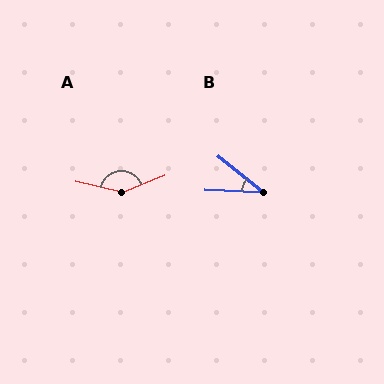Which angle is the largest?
A, at approximately 145 degrees.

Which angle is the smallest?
B, at approximately 36 degrees.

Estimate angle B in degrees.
Approximately 36 degrees.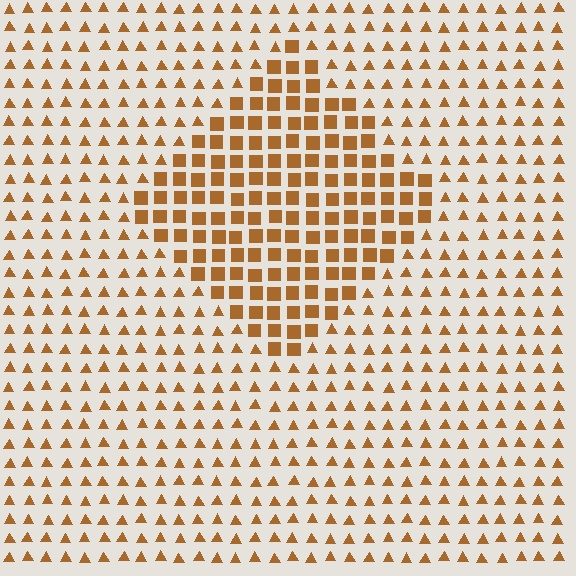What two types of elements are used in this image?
The image uses squares inside the diamond region and triangles outside it.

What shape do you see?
I see a diamond.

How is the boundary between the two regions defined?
The boundary is defined by a change in element shape: squares inside vs. triangles outside. All elements share the same color and spacing.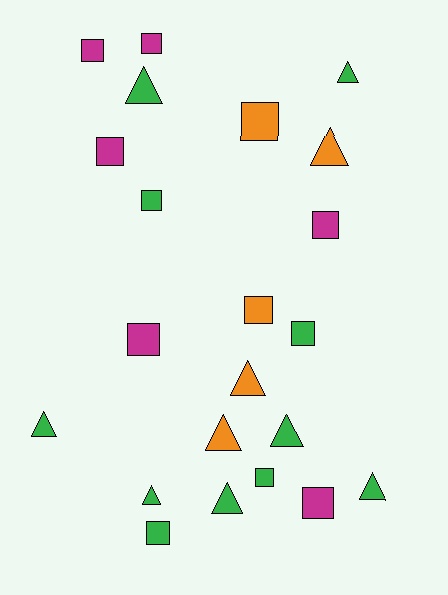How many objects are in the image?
There are 22 objects.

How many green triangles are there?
There are 7 green triangles.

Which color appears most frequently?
Green, with 11 objects.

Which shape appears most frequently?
Square, with 12 objects.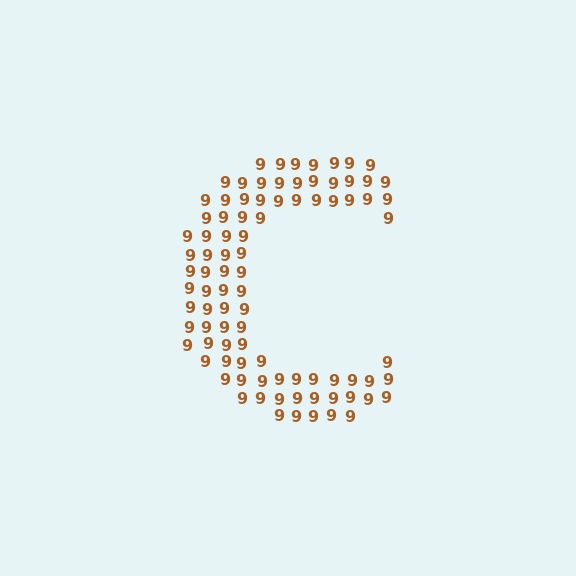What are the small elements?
The small elements are digit 9's.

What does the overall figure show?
The overall figure shows the letter C.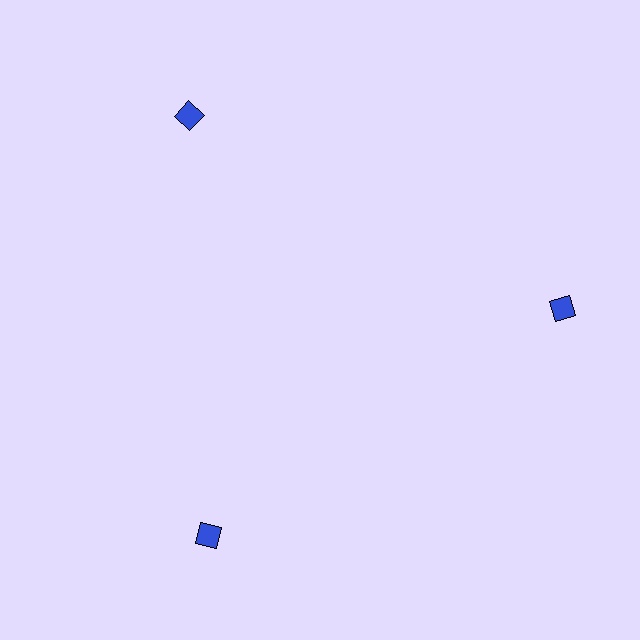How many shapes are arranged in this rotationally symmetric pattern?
There are 3 shapes, arranged in 3 groups of 1.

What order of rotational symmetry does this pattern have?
This pattern has 3-fold rotational symmetry.